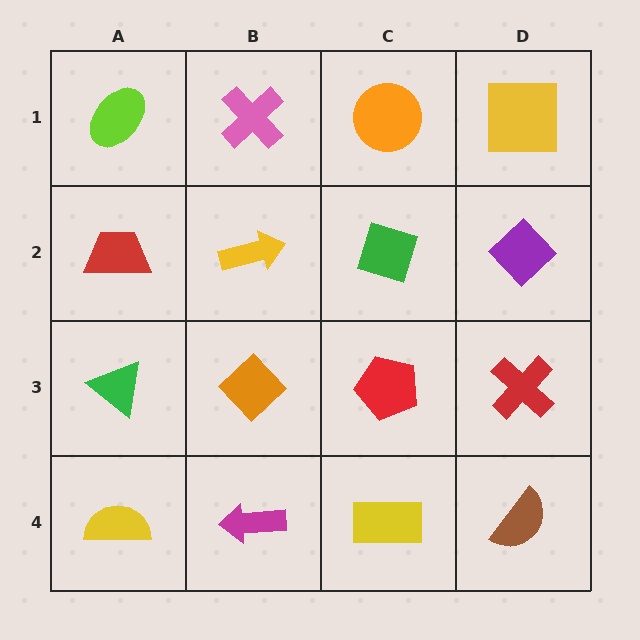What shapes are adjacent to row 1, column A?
A red trapezoid (row 2, column A), a pink cross (row 1, column B).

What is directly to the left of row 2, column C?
A yellow arrow.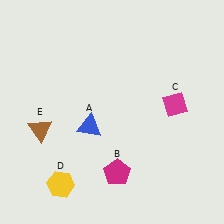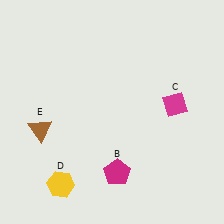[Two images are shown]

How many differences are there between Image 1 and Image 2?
There is 1 difference between the two images.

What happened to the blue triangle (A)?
The blue triangle (A) was removed in Image 2. It was in the bottom-left area of Image 1.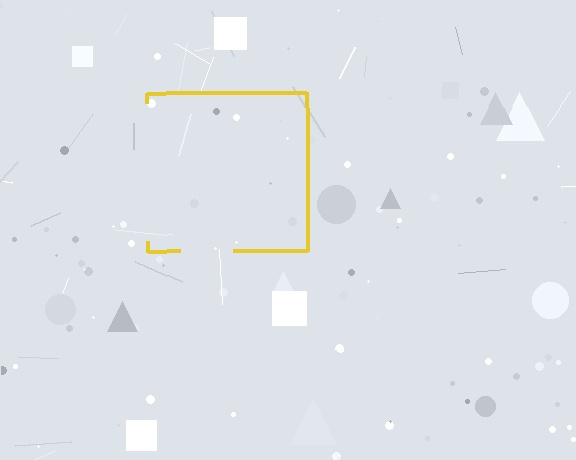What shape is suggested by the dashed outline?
The dashed outline suggests a square.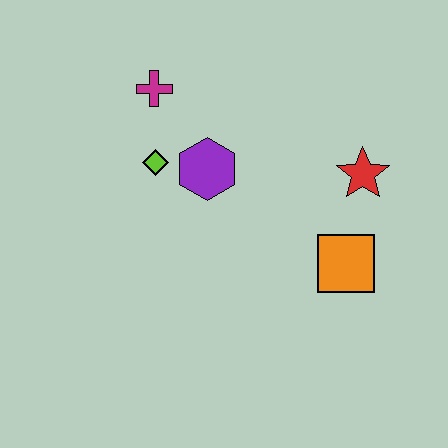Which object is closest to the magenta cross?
The lime diamond is closest to the magenta cross.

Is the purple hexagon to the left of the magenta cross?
No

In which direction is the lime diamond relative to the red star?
The lime diamond is to the left of the red star.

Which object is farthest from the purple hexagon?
The orange square is farthest from the purple hexagon.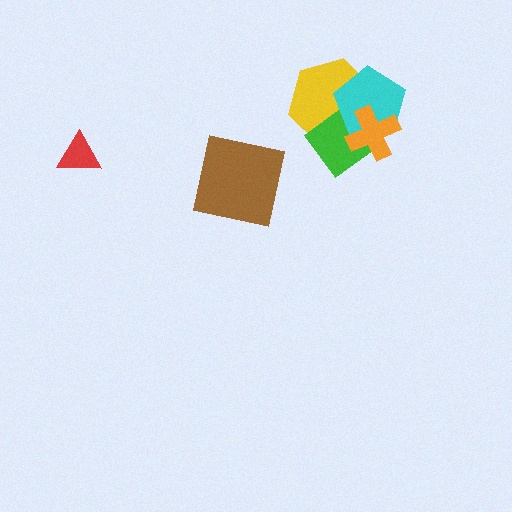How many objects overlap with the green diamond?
3 objects overlap with the green diamond.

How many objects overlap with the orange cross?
3 objects overlap with the orange cross.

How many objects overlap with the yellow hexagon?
3 objects overlap with the yellow hexagon.